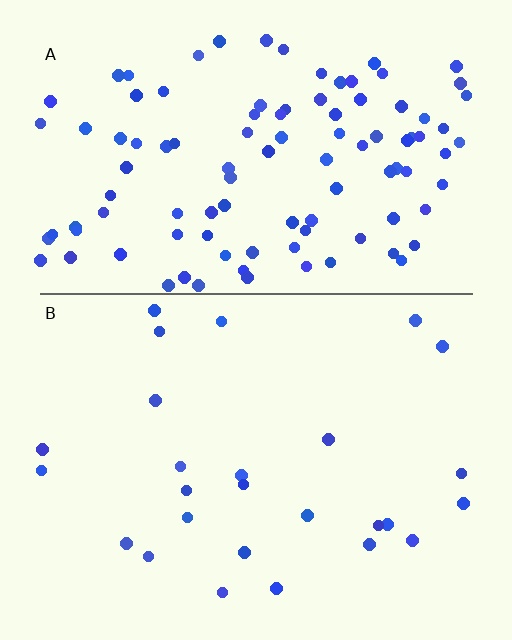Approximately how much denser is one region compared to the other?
Approximately 4.0× — region A over region B.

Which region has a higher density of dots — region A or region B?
A (the top).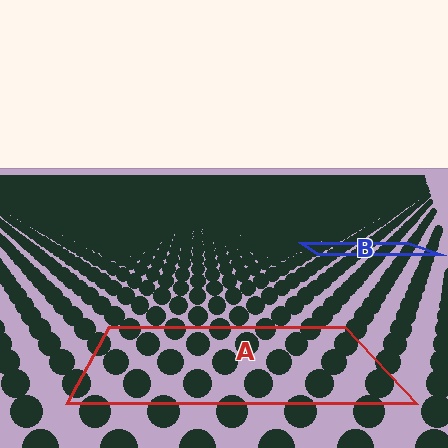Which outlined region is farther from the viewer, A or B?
Region B is farther from the viewer — the texture elements inside it appear smaller and more densely packed.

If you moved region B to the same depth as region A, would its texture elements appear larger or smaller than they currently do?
They would appear larger. At a closer depth, the same texture elements are projected at a bigger on-screen size.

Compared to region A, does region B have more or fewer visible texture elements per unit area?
Region B has more texture elements per unit area — they are packed more densely because it is farther away.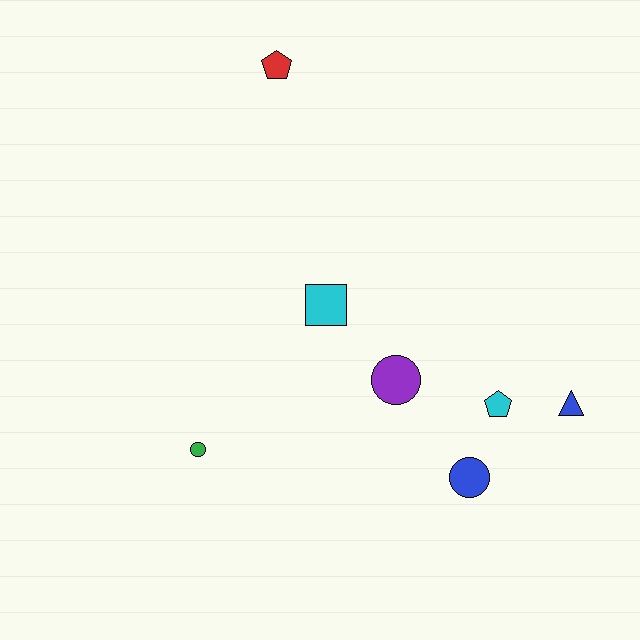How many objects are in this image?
There are 7 objects.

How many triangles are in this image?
There is 1 triangle.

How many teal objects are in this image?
There are no teal objects.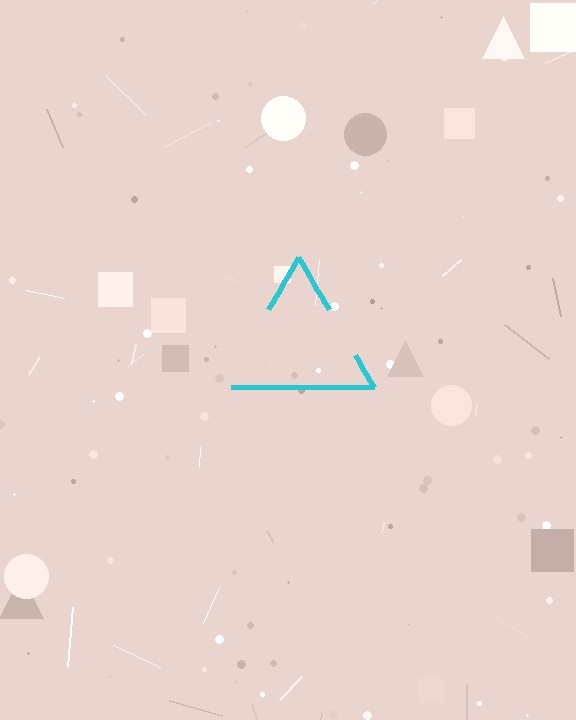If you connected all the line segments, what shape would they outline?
They would outline a triangle.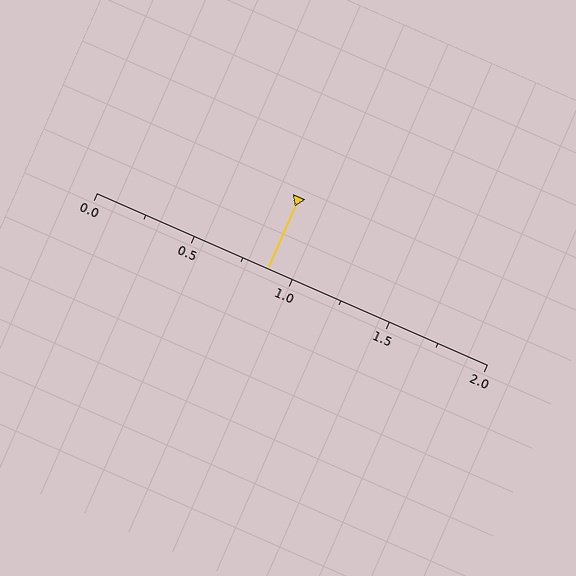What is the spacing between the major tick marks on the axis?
The major ticks are spaced 0.5 apart.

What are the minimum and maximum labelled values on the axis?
The axis runs from 0.0 to 2.0.